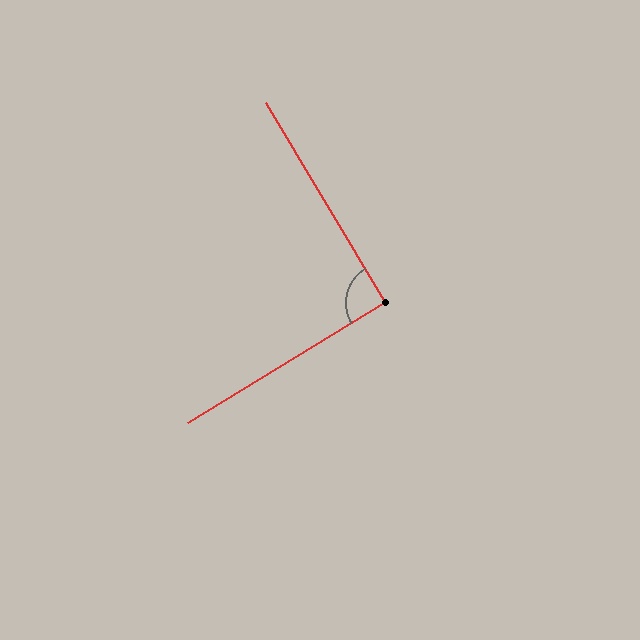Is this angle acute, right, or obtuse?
It is approximately a right angle.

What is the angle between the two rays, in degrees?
Approximately 90 degrees.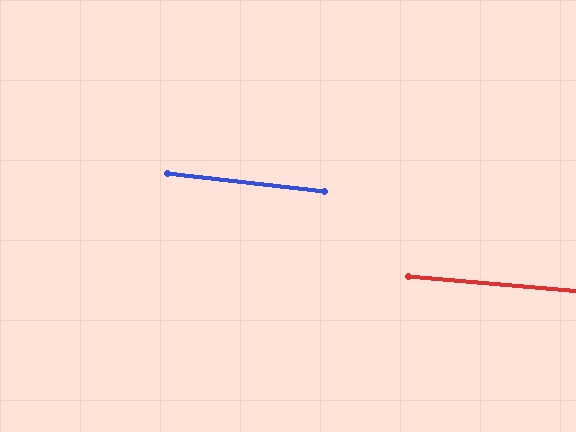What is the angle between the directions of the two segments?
Approximately 2 degrees.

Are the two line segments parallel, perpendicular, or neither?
Parallel — their directions differ by only 1.9°.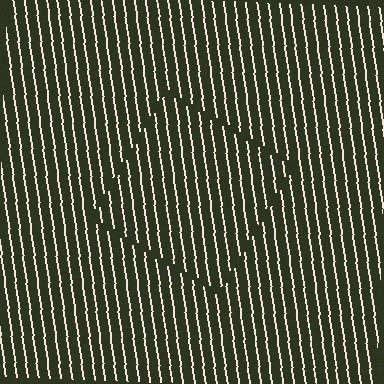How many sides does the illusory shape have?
4 sides — the line-ends trace a square.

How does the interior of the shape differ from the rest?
The interior of the shape contains the same grating, shifted by half a period — the contour is defined by the phase discontinuity where line-ends from the inner and outer gratings abut.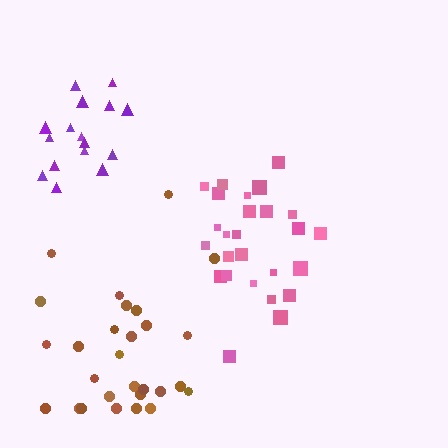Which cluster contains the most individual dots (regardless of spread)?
Brown (28).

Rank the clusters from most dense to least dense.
pink, purple, brown.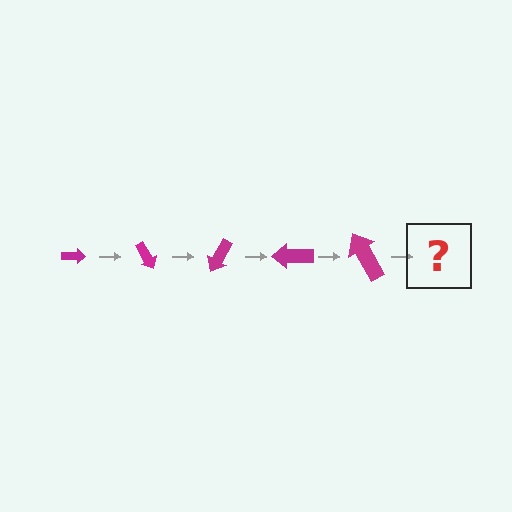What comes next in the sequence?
The next element should be an arrow, larger than the previous one and rotated 300 degrees from the start.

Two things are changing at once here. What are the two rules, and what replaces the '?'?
The two rules are that the arrow grows larger each step and it rotates 60 degrees each step. The '?' should be an arrow, larger than the previous one and rotated 300 degrees from the start.